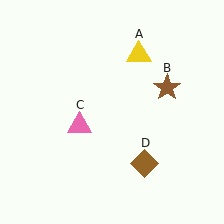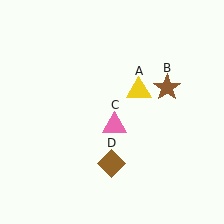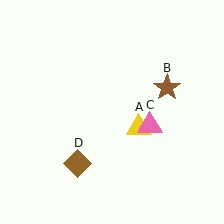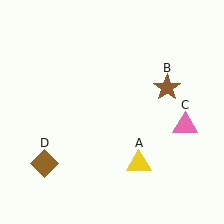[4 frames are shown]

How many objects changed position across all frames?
3 objects changed position: yellow triangle (object A), pink triangle (object C), brown diamond (object D).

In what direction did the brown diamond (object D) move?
The brown diamond (object D) moved left.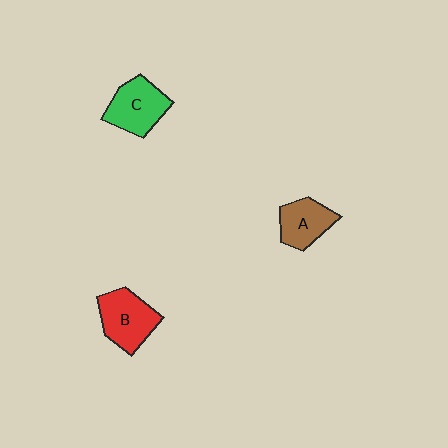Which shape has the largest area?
Shape B (red).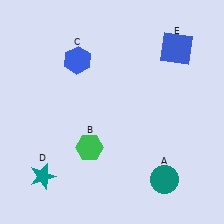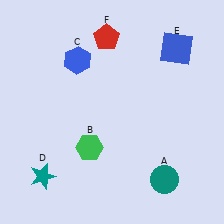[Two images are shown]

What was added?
A red pentagon (F) was added in Image 2.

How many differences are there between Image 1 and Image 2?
There is 1 difference between the two images.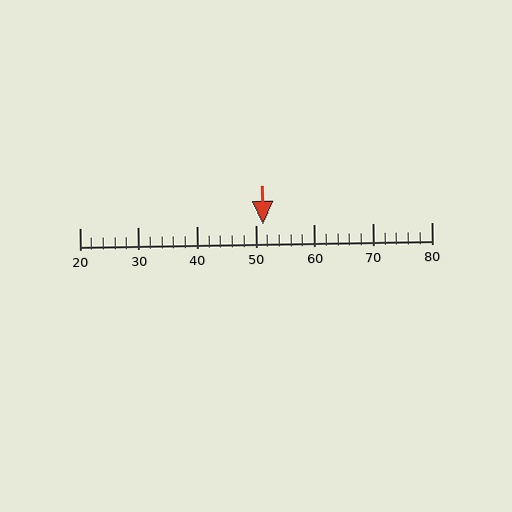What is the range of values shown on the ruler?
The ruler shows values from 20 to 80.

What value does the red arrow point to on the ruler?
The red arrow points to approximately 51.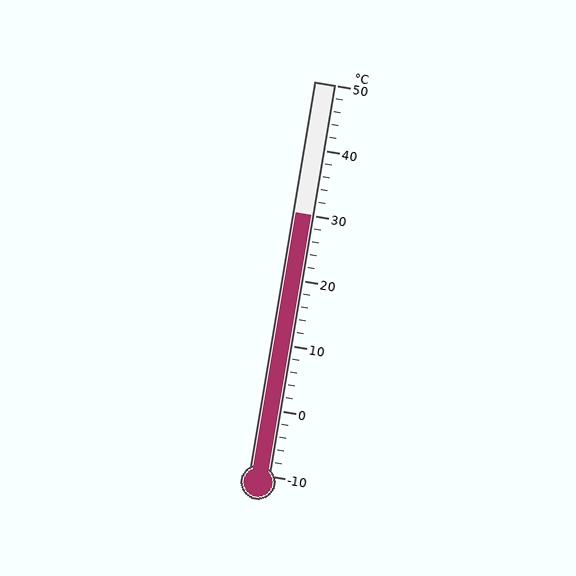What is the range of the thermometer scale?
The thermometer scale ranges from -10°C to 50°C.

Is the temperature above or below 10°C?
The temperature is above 10°C.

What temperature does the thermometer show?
The thermometer shows approximately 30°C.